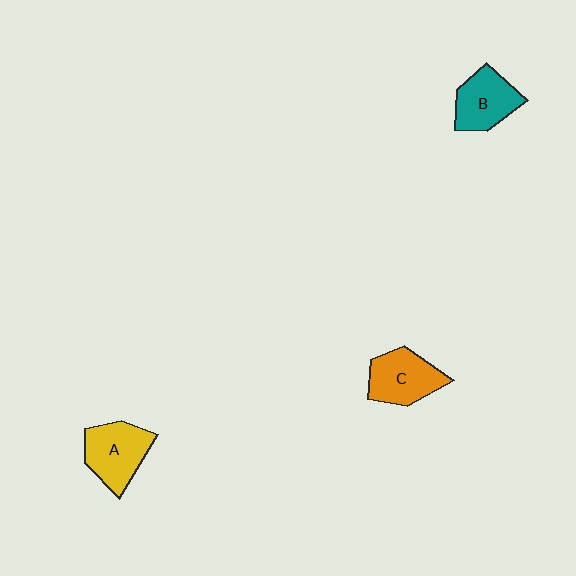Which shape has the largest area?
Shape A (yellow).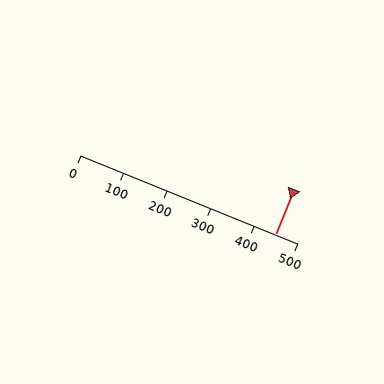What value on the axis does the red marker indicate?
The marker indicates approximately 450.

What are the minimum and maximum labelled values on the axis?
The axis runs from 0 to 500.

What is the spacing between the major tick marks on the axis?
The major ticks are spaced 100 apart.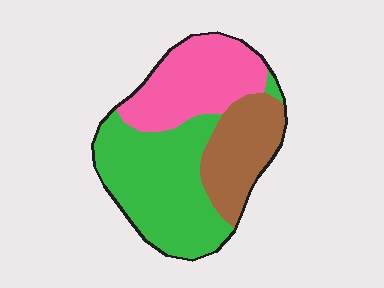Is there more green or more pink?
Green.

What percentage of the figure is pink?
Pink covers roughly 30% of the figure.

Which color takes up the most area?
Green, at roughly 45%.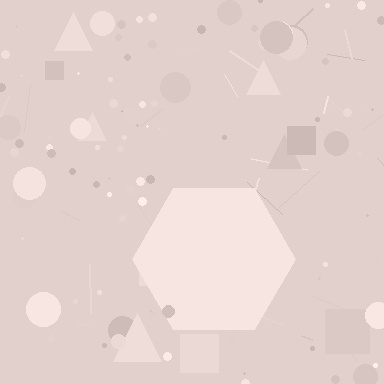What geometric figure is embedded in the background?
A hexagon is embedded in the background.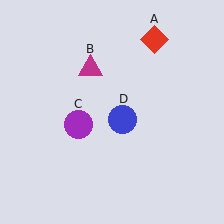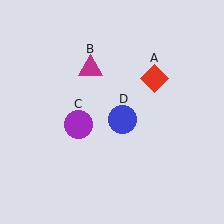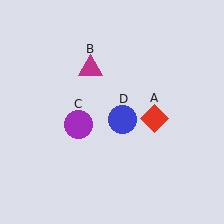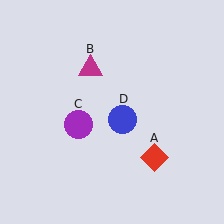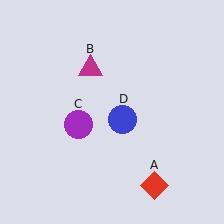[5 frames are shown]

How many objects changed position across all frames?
1 object changed position: red diamond (object A).